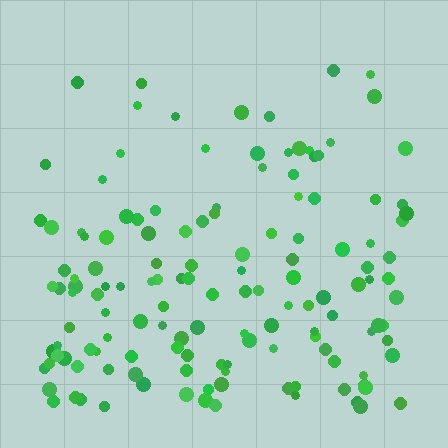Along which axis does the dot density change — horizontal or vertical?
Vertical.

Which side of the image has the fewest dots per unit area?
The top.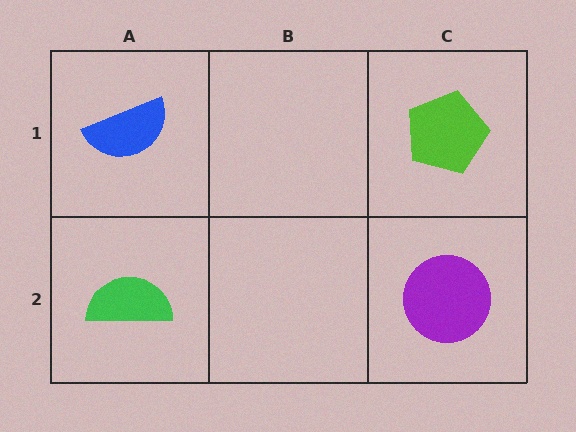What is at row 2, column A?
A green semicircle.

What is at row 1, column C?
A lime pentagon.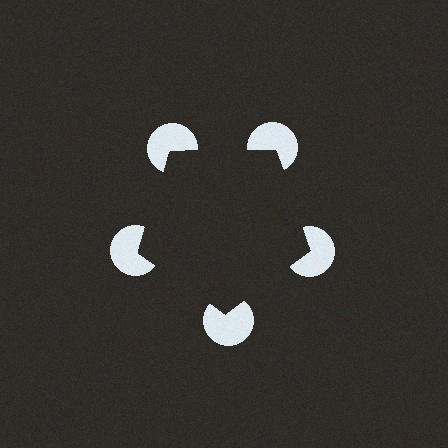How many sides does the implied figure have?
5 sides.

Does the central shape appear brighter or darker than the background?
It typically appears slightly darker than the background, even though no actual brightness change is drawn.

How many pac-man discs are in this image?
There are 5 — one at each vertex of the illusory pentagon.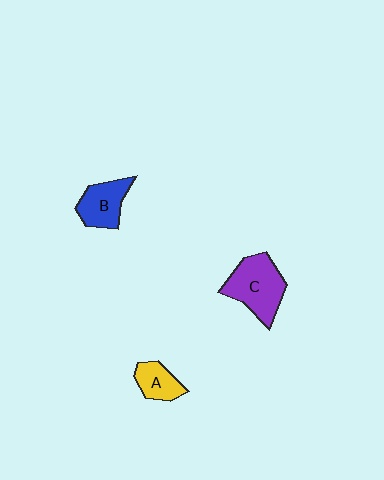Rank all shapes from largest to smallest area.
From largest to smallest: C (purple), B (blue), A (yellow).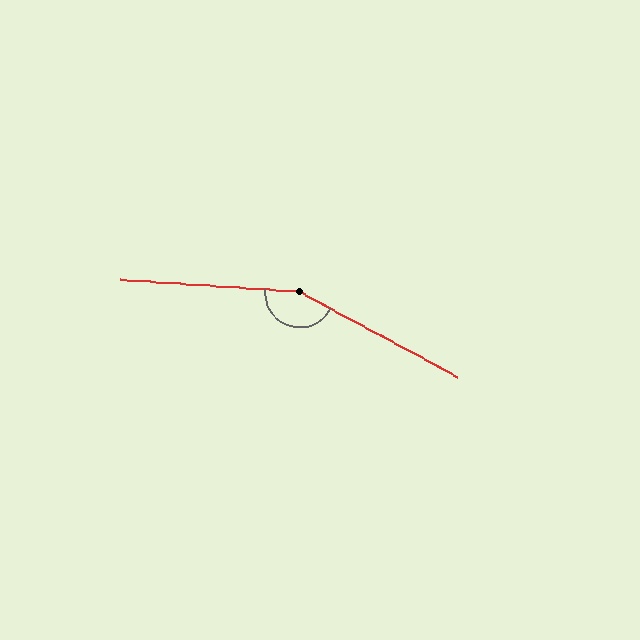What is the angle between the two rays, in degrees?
Approximately 156 degrees.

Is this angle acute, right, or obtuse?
It is obtuse.